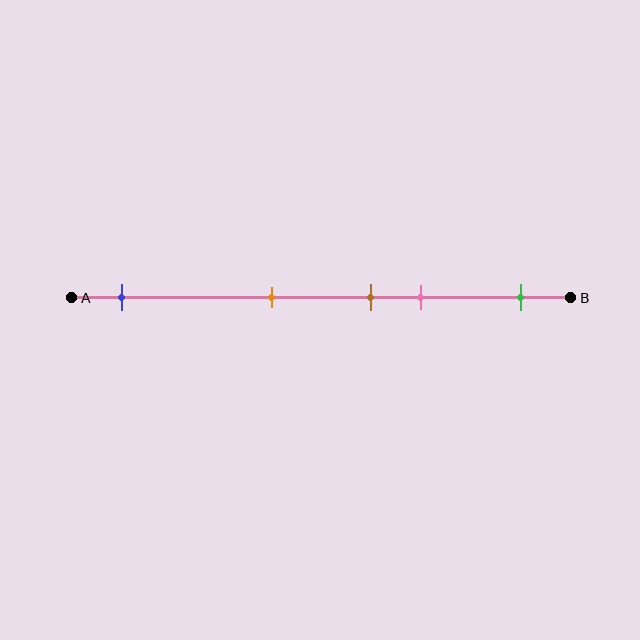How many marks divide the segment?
There are 5 marks dividing the segment.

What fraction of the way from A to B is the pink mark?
The pink mark is approximately 70% (0.7) of the way from A to B.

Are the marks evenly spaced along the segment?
No, the marks are not evenly spaced.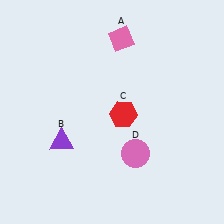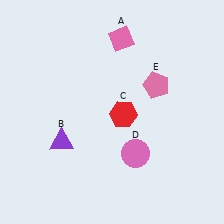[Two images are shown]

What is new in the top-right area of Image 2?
A pink pentagon (E) was added in the top-right area of Image 2.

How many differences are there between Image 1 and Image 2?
There is 1 difference between the two images.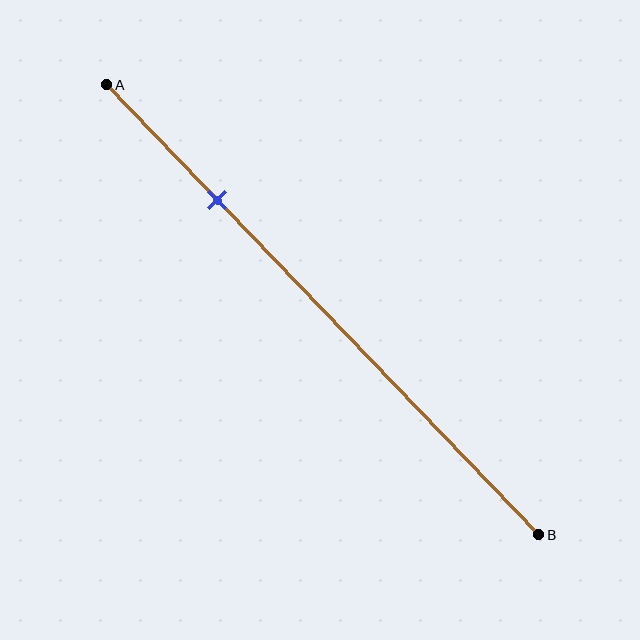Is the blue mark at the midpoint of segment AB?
No, the mark is at about 25% from A, not at the 50% midpoint.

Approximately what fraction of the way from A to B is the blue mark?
The blue mark is approximately 25% of the way from A to B.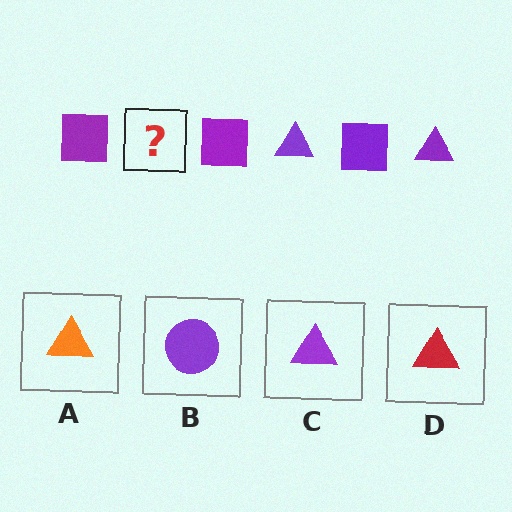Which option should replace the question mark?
Option C.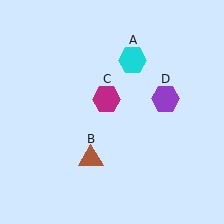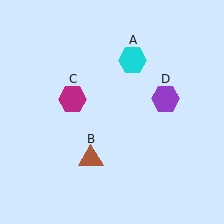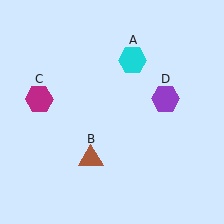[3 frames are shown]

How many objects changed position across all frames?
1 object changed position: magenta hexagon (object C).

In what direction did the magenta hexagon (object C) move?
The magenta hexagon (object C) moved left.